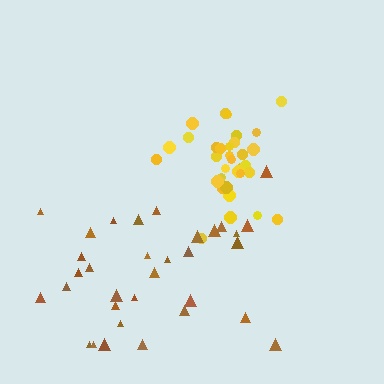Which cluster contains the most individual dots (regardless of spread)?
Yellow (33).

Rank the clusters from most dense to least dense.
yellow, brown.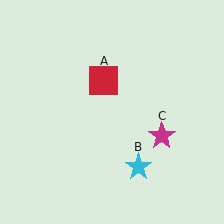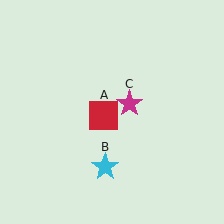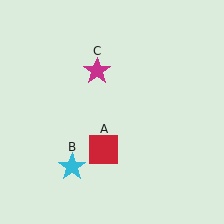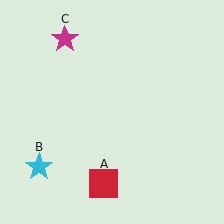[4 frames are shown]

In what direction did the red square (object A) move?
The red square (object A) moved down.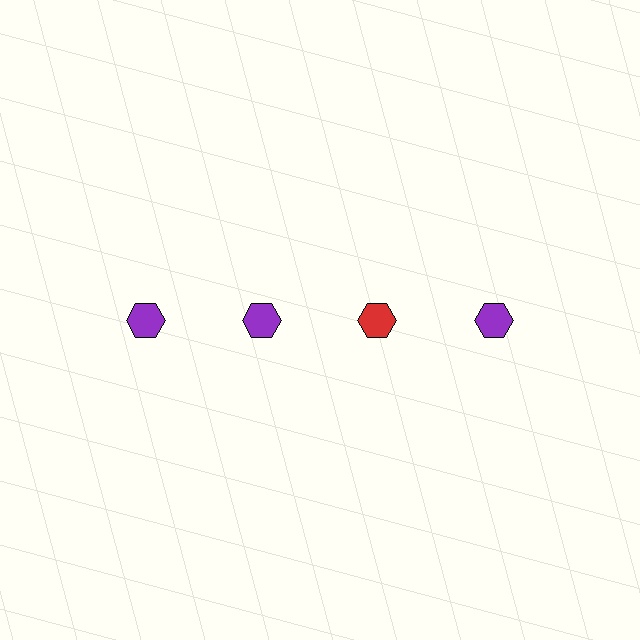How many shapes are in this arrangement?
There are 4 shapes arranged in a grid pattern.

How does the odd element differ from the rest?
It has a different color: red instead of purple.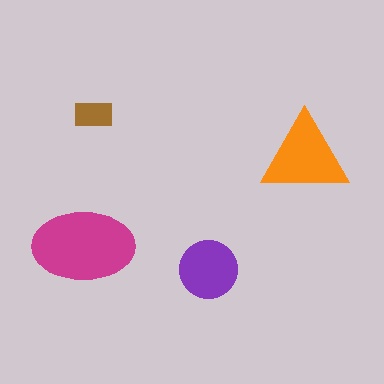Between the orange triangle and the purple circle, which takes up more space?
The orange triangle.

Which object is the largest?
The magenta ellipse.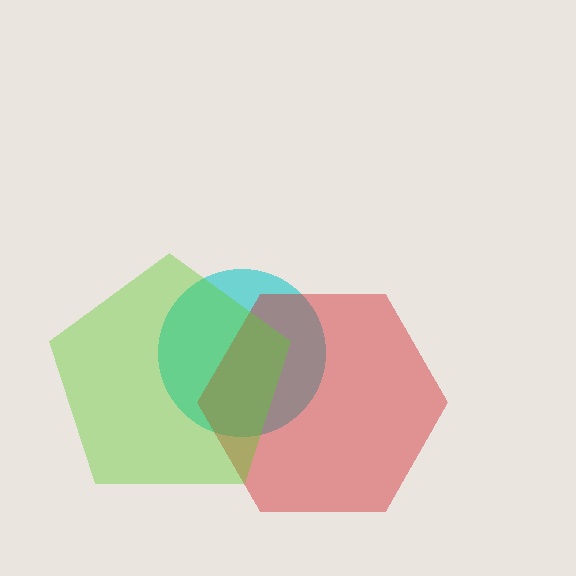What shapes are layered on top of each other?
The layered shapes are: a cyan circle, a red hexagon, a lime pentagon.